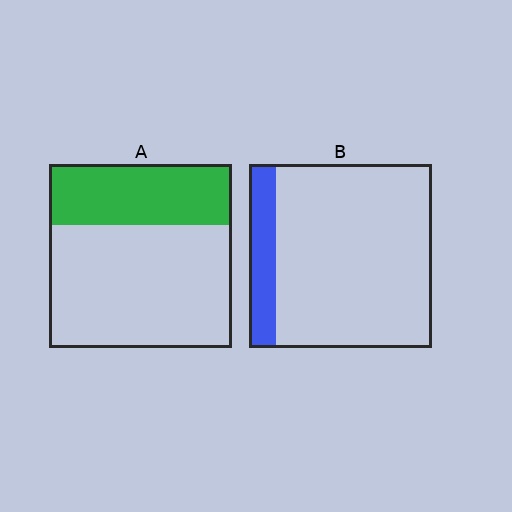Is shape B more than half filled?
No.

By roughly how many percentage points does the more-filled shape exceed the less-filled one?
By roughly 20 percentage points (A over B).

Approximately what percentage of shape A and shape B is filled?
A is approximately 35% and B is approximately 15%.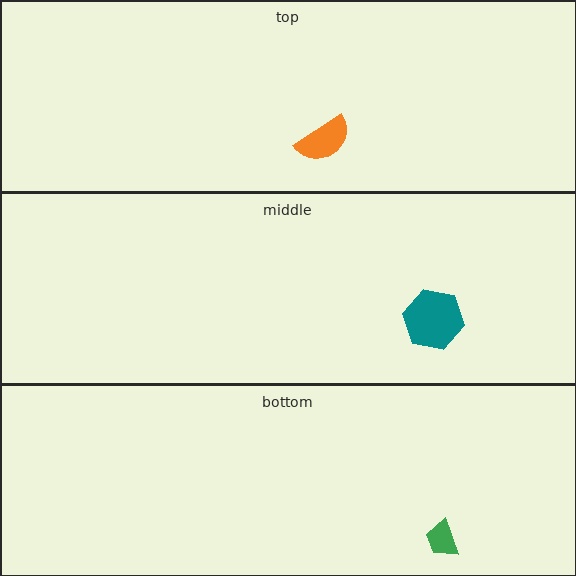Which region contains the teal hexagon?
The middle region.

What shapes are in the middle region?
The teal hexagon.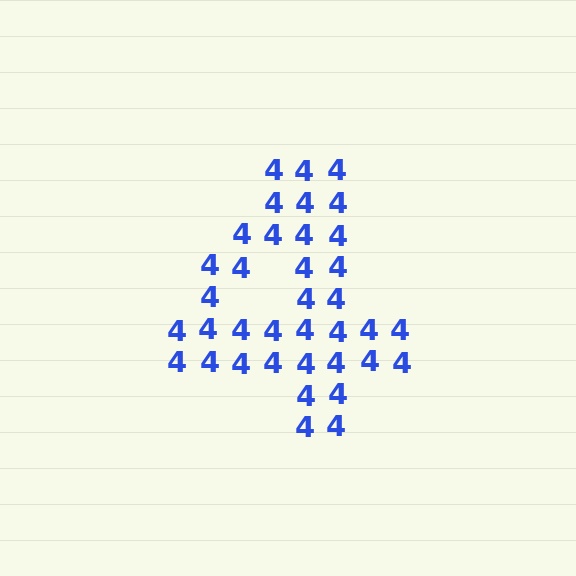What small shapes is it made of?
It is made of small digit 4's.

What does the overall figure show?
The overall figure shows the digit 4.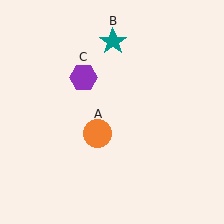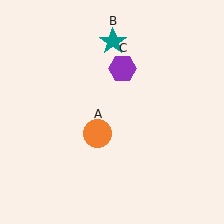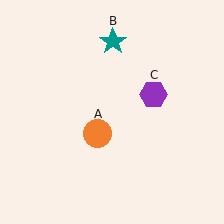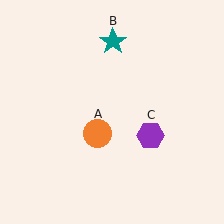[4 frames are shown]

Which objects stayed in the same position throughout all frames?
Orange circle (object A) and teal star (object B) remained stationary.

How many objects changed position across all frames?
1 object changed position: purple hexagon (object C).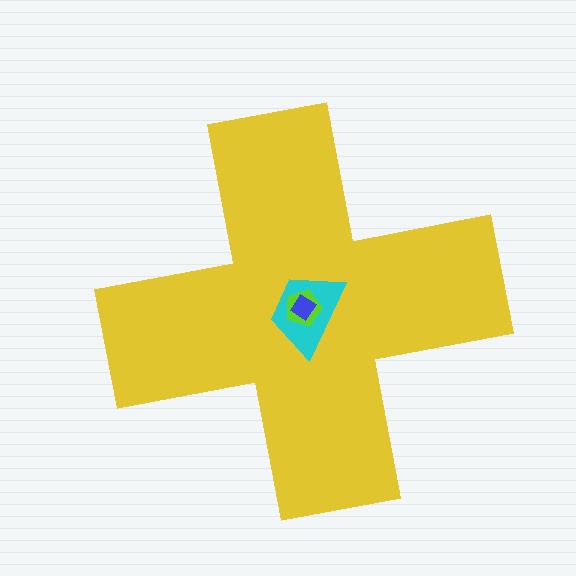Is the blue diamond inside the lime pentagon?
Yes.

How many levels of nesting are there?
4.